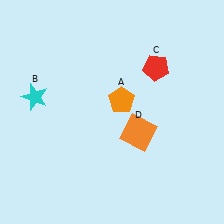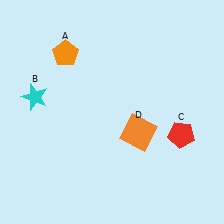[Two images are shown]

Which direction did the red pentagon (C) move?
The red pentagon (C) moved down.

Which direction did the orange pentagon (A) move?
The orange pentagon (A) moved left.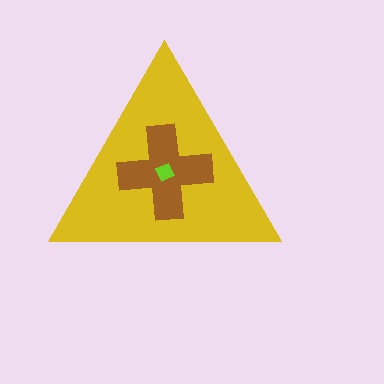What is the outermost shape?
The yellow triangle.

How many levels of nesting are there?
3.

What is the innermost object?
The lime square.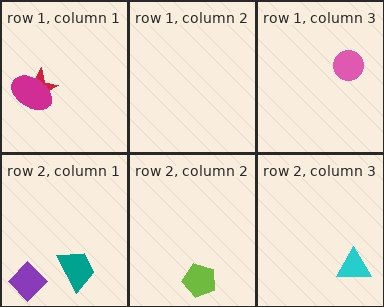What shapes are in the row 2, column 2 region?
The lime pentagon.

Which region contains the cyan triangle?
The row 2, column 3 region.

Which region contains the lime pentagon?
The row 2, column 2 region.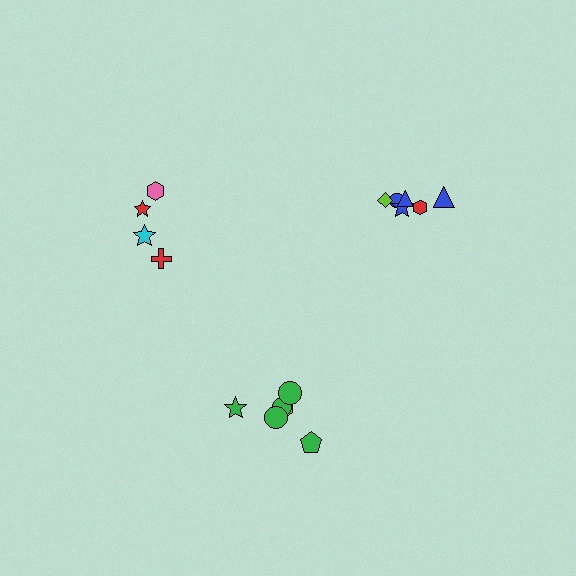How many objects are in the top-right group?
There are 6 objects.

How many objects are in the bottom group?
There are 6 objects.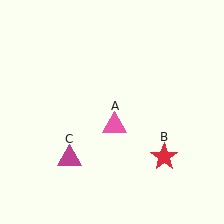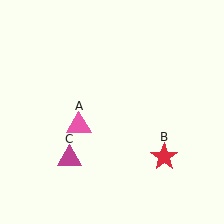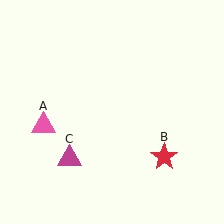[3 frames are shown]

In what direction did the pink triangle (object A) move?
The pink triangle (object A) moved left.